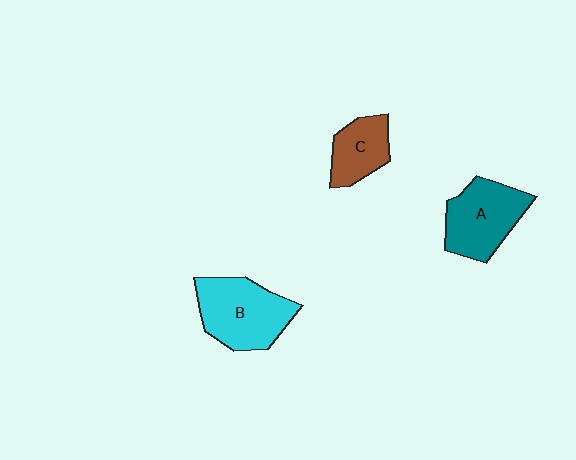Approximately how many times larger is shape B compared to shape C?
Approximately 1.7 times.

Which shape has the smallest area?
Shape C (brown).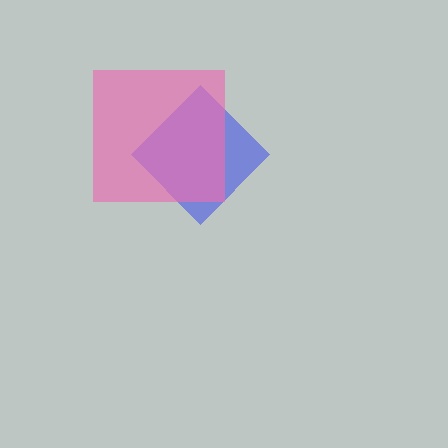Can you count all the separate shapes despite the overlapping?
Yes, there are 2 separate shapes.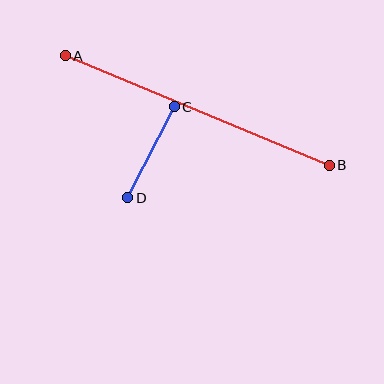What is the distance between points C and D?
The distance is approximately 102 pixels.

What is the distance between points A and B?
The distance is approximately 286 pixels.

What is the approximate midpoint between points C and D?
The midpoint is at approximately (151, 152) pixels.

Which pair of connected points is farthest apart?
Points A and B are farthest apart.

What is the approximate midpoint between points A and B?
The midpoint is at approximately (197, 110) pixels.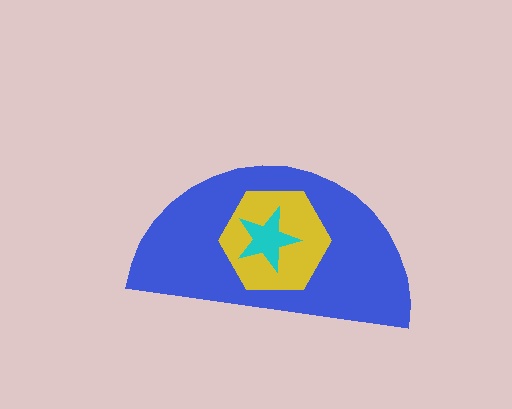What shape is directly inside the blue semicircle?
The yellow hexagon.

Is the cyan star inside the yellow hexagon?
Yes.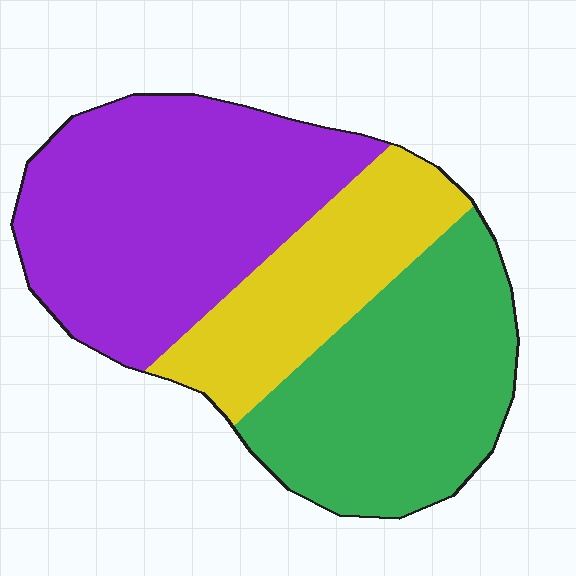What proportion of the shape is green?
Green covers 35% of the shape.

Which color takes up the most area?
Purple, at roughly 40%.